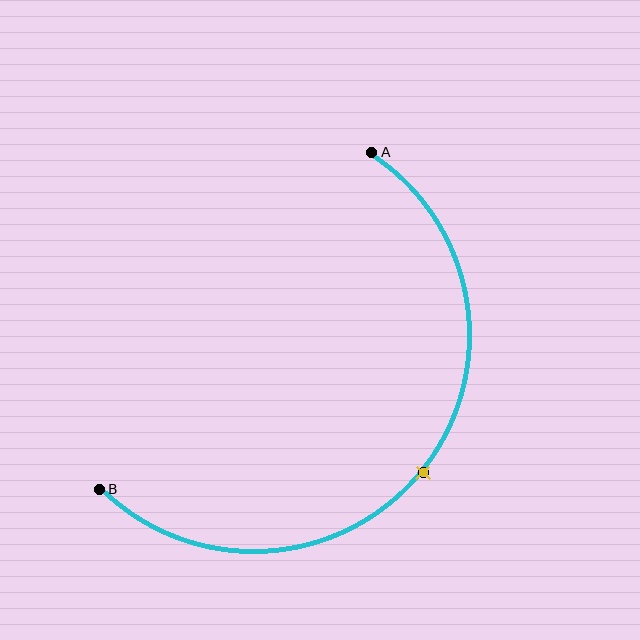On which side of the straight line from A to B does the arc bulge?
The arc bulges below and to the right of the straight line connecting A and B.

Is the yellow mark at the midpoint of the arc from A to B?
Yes. The yellow mark lies on the arc at equal arc-length from both A and B — it is the arc midpoint.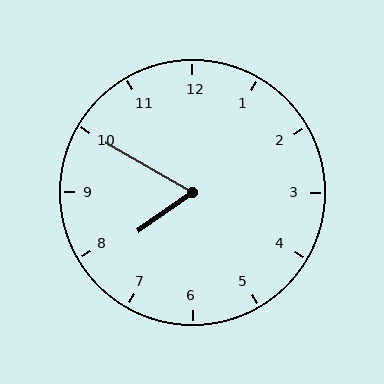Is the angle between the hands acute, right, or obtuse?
It is acute.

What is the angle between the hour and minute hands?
Approximately 65 degrees.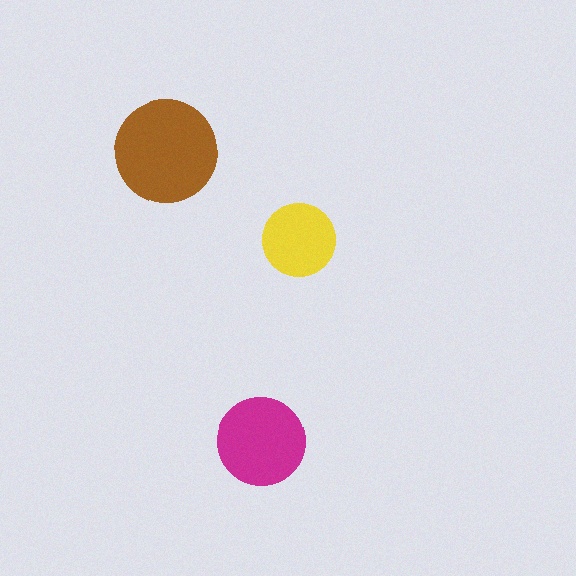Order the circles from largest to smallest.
the brown one, the magenta one, the yellow one.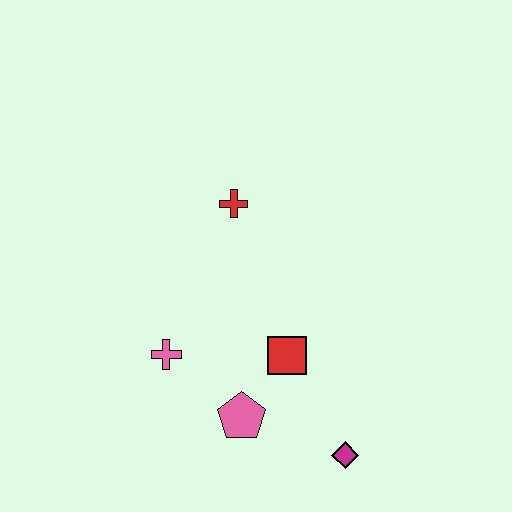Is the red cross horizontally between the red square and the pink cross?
Yes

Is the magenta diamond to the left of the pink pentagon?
No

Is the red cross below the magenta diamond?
No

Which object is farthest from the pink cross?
The magenta diamond is farthest from the pink cross.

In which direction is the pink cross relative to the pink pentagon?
The pink cross is to the left of the pink pentagon.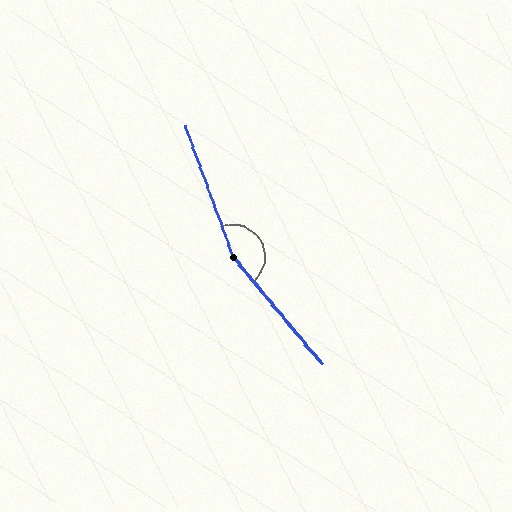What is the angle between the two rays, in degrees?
Approximately 160 degrees.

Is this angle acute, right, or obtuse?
It is obtuse.